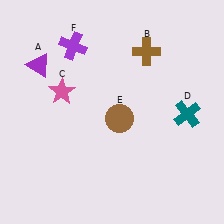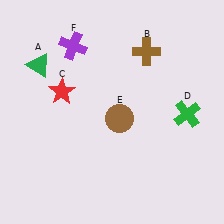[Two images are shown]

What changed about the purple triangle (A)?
In Image 1, A is purple. In Image 2, it changed to green.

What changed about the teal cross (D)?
In Image 1, D is teal. In Image 2, it changed to green.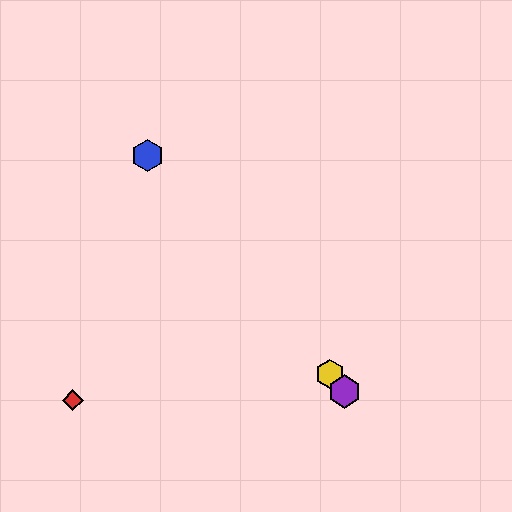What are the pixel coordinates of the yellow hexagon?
The yellow hexagon is at (330, 374).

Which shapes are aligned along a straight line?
The blue hexagon, the green hexagon, the yellow hexagon, the purple hexagon are aligned along a straight line.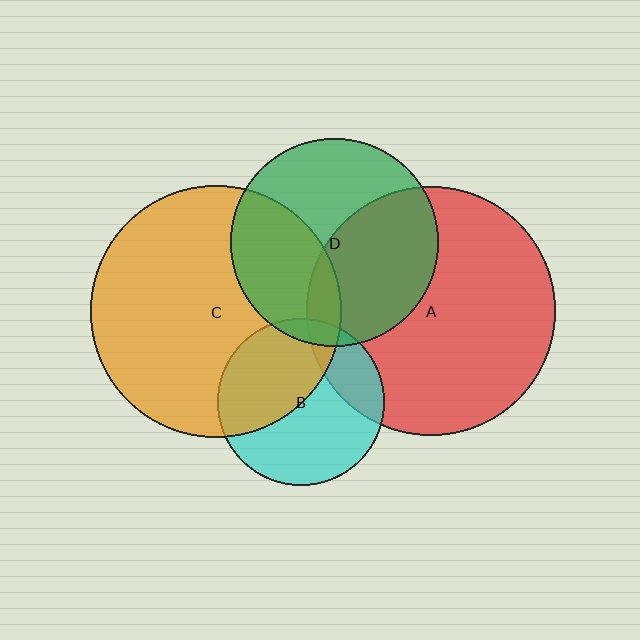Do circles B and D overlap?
Yes.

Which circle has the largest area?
Circle C (orange).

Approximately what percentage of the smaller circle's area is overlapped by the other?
Approximately 5%.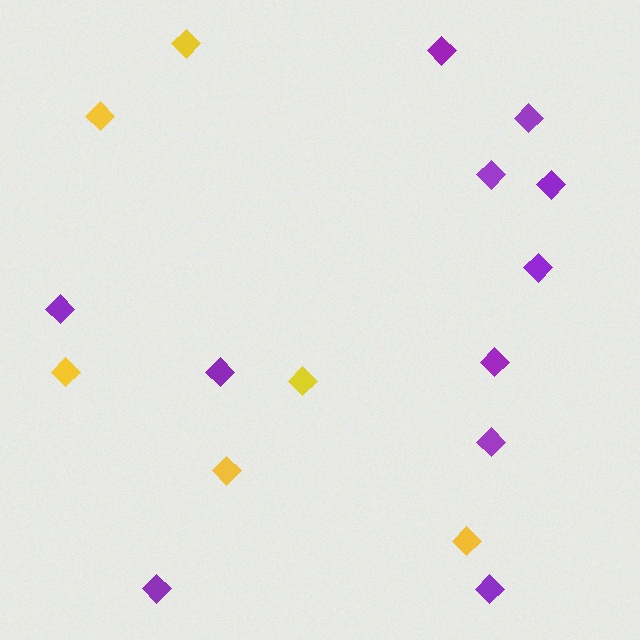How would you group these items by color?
There are 2 groups: one group of yellow diamonds (6) and one group of purple diamonds (11).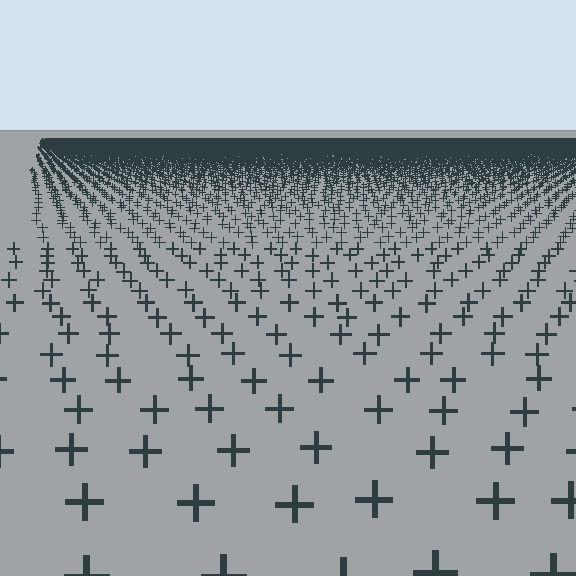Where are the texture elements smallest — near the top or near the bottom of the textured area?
Near the top.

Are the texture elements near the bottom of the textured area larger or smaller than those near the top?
Larger. Near the bottom, elements are closer to the viewer and appear at a bigger on-screen size.